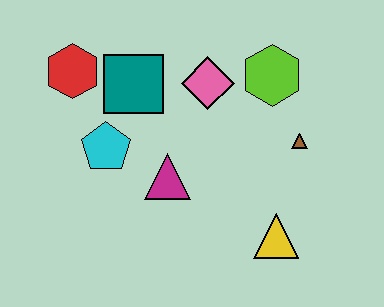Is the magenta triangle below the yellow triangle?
No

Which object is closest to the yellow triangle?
The brown triangle is closest to the yellow triangle.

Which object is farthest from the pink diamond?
The yellow triangle is farthest from the pink diamond.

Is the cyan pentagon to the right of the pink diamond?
No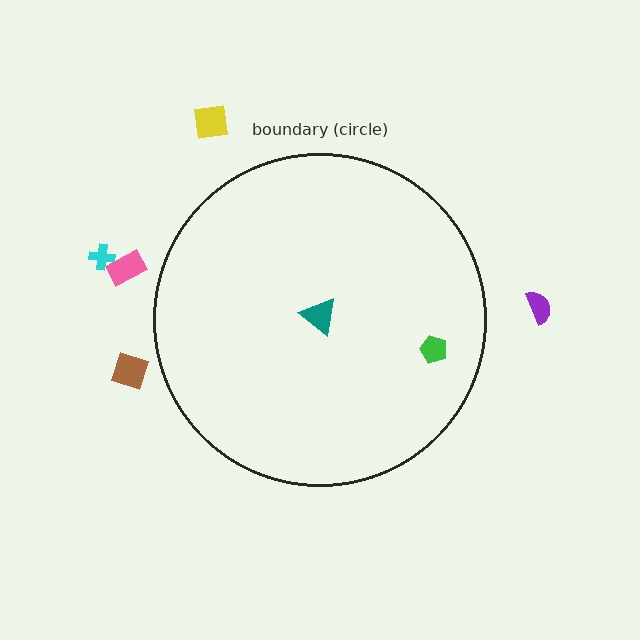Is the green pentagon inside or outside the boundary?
Inside.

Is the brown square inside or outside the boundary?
Outside.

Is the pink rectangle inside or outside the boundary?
Outside.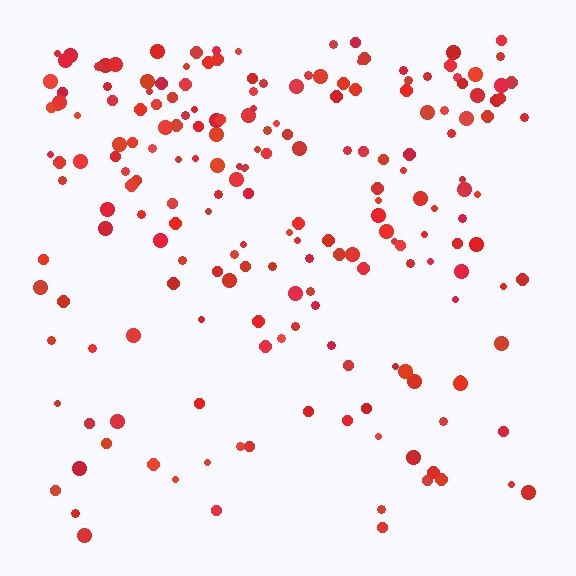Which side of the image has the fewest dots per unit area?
The bottom.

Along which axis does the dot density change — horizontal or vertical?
Vertical.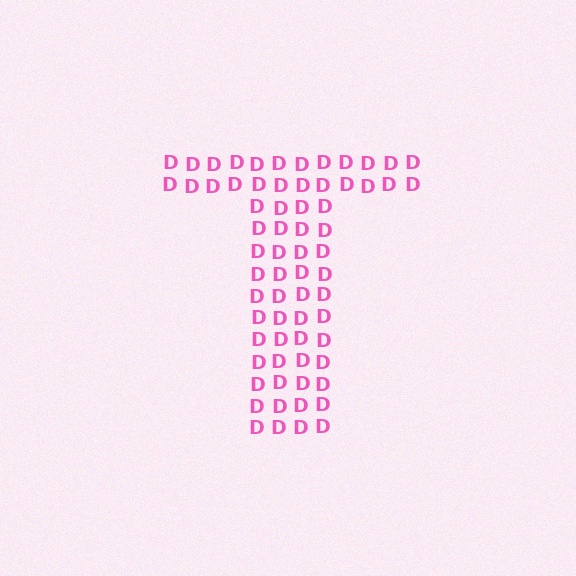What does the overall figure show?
The overall figure shows the letter T.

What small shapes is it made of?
It is made of small letter D's.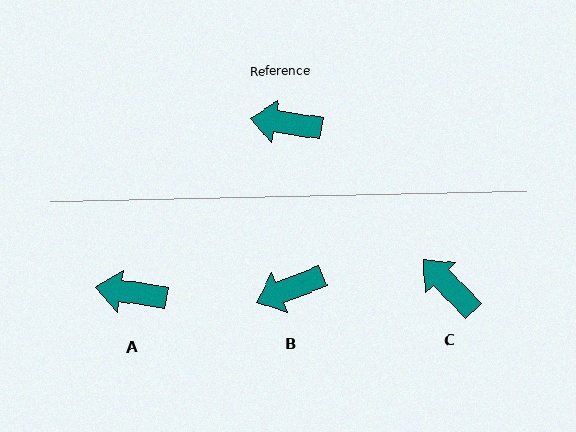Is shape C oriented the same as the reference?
No, it is off by about 37 degrees.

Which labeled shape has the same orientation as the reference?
A.